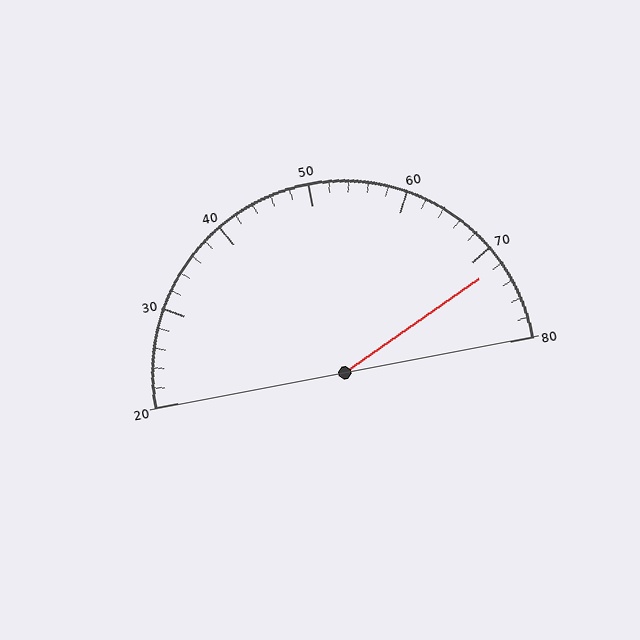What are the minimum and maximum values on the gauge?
The gauge ranges from 20 to 80.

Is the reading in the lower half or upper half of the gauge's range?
The reading is in the upper half of the range (20 to 80).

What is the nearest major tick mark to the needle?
The nearest major tick mark is 70.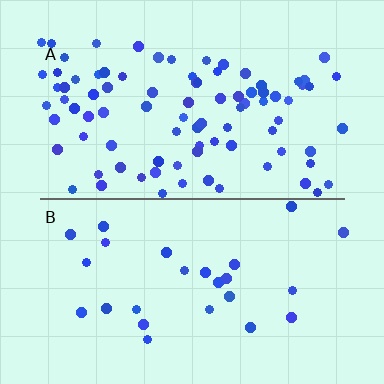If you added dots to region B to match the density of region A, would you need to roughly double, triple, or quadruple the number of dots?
Approximately triple.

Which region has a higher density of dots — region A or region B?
A (the top).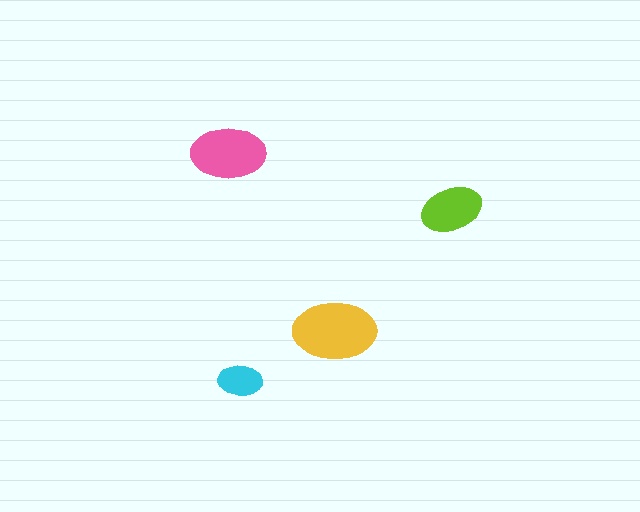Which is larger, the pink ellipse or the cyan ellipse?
The pink one.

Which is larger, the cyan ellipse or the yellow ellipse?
The yellow one.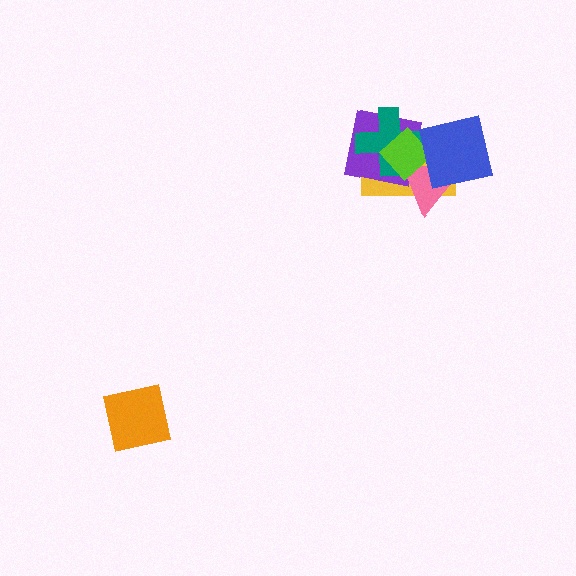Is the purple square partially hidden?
Yes, it is partially covered by another shape.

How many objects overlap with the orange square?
0 objects overlap with the orange square.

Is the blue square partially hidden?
No, no other shape covers it.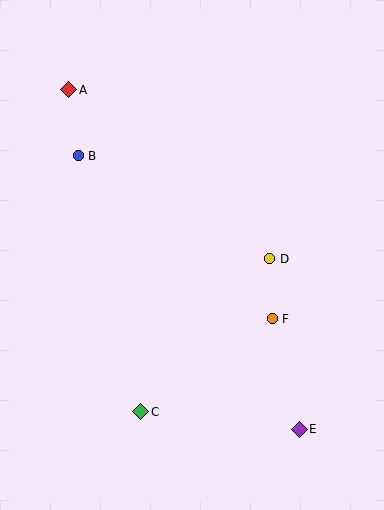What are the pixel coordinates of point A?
Point A is at (69, 90).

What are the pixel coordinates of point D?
Point D is at (270, 259).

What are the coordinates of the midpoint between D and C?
The midpoint between D and C is at (205, 335).